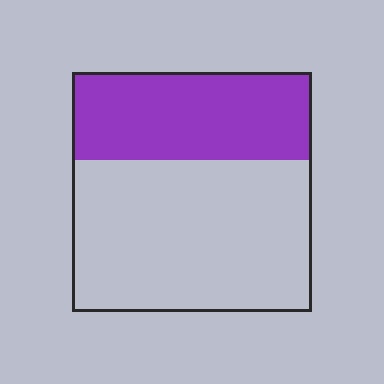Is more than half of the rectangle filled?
No.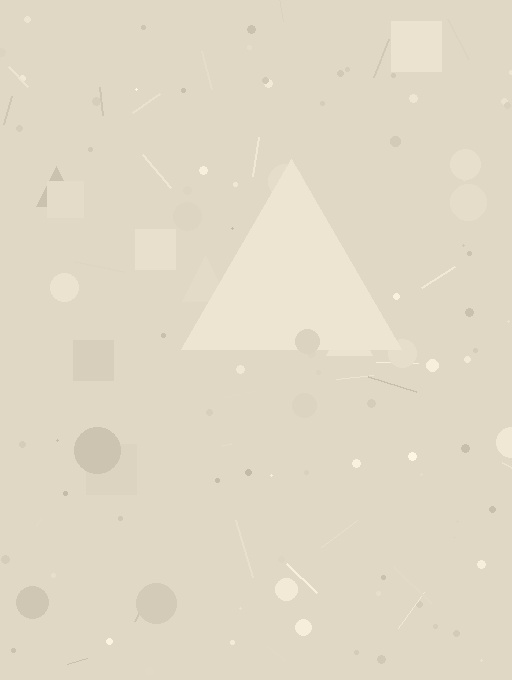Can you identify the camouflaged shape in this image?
The camouflaged shape is a triangle.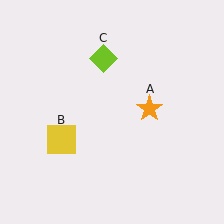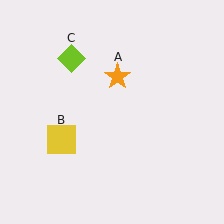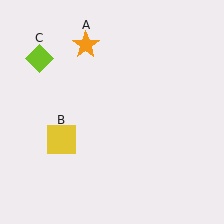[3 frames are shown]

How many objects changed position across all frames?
2 objects changed position: orange star (object A), lime diamond (object C).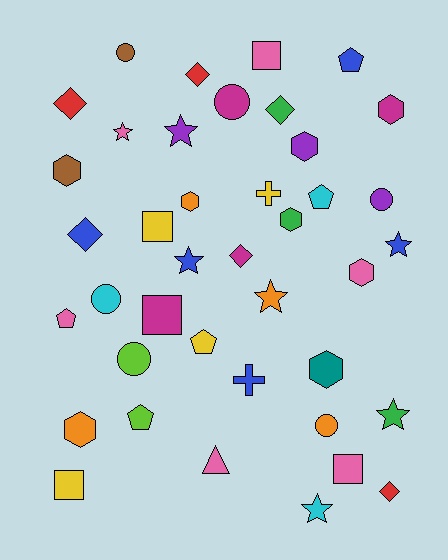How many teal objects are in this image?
There is 1 teal object.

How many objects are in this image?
There are 40 objects.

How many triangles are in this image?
There is 1 triangle.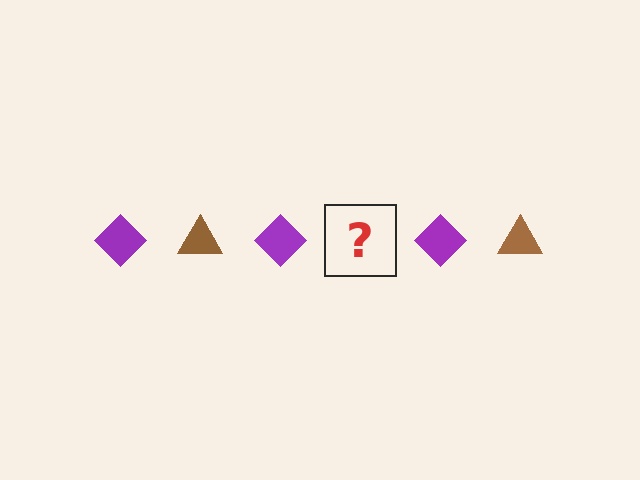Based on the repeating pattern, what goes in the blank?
The blank should be a brown triangle.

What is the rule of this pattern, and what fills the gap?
The rule is that the pattern alternates between purple diamond and brown triangle. The gap should be filled with a brown triangle.